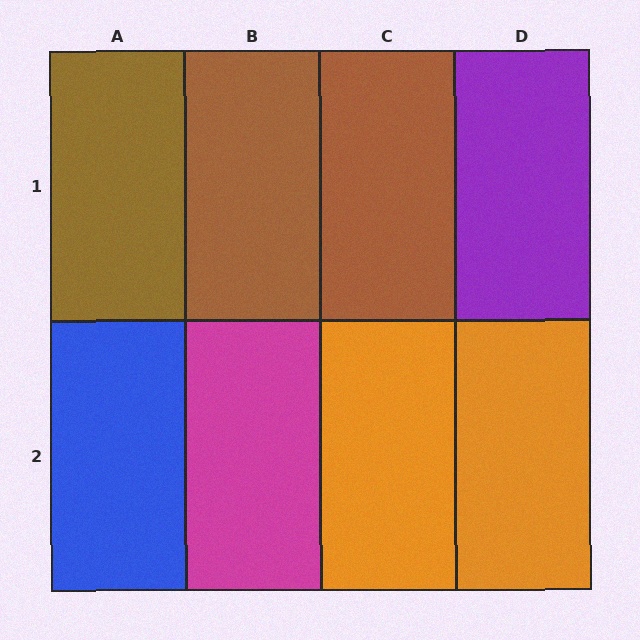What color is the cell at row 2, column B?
Magenta.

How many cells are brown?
3 cells are brown.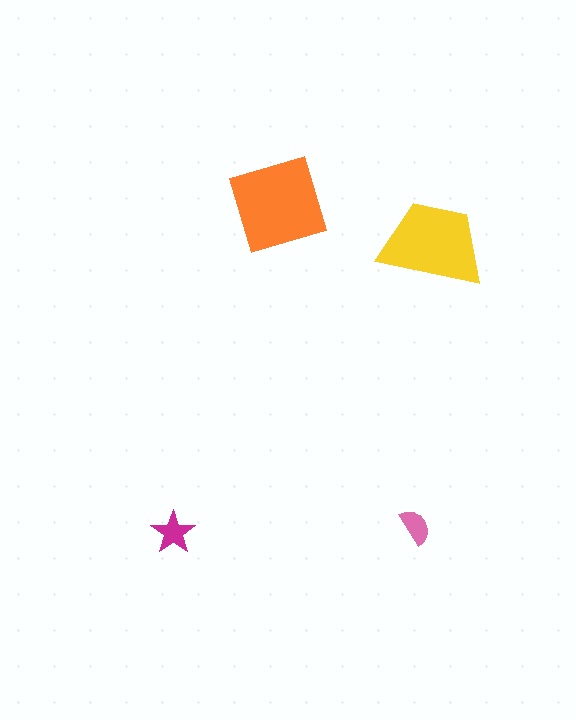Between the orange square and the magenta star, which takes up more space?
The orange square.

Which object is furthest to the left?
The magenta star is leftmost.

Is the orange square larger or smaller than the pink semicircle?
Larger.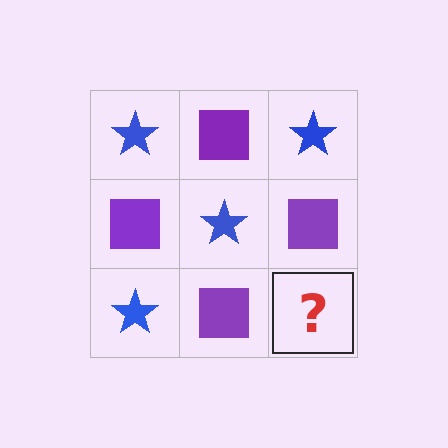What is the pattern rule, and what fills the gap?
The rule is that it alternates blue star and purple square in a checkerboard pattern. The gap should be filled with a blue star.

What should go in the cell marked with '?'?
The missing cell should contain a blue star.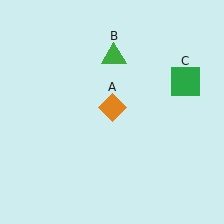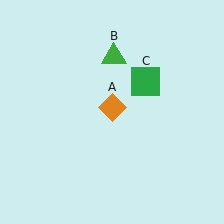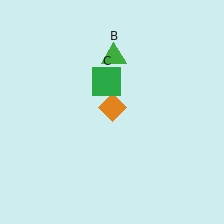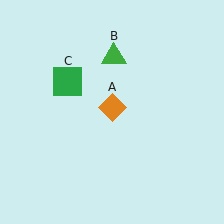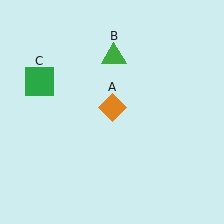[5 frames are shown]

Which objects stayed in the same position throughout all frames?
Orange diamond (object A) and green triangle (object B) remained stationary.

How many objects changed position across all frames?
1 object changed position: green square (object C).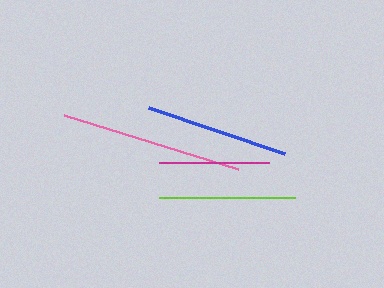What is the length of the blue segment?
The blue segment is approximately 144 pixels long.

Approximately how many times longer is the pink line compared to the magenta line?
The pink line is approximately 1.7 times the length of the magenta line.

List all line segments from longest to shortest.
From longest to shortest: pink, blue, lime, magenta.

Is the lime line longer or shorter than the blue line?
The blue line is longer than the lime line.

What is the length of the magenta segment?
The magenta segment is approximately 109 pixels long.